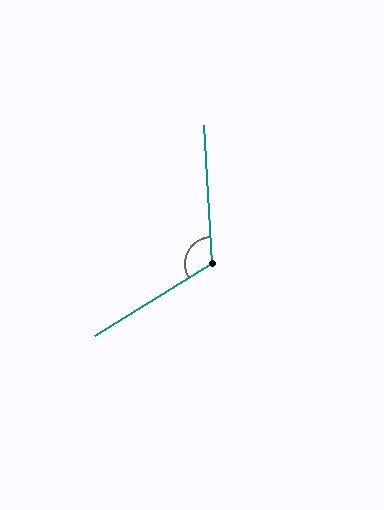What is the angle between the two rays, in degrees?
Approximately 118 degrees.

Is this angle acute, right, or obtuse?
It is obtuse.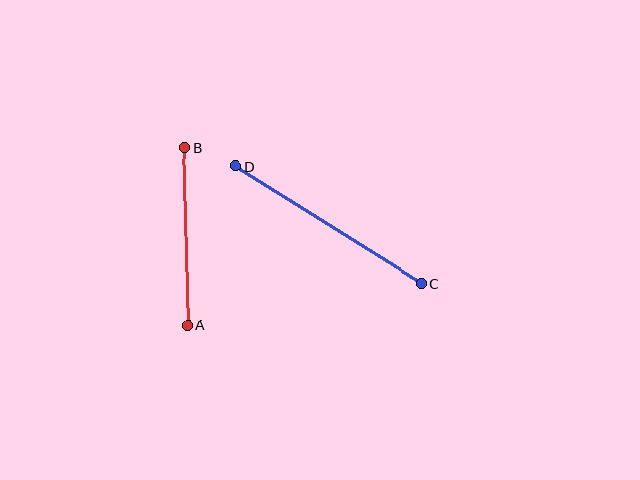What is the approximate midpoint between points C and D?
The midpoint is at approximately (329, 225) pixels.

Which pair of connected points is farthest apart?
Points C and D are farthest apart.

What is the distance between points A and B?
The distance is approximately 178 pixels.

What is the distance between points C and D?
The distance is approximately 219 pixels.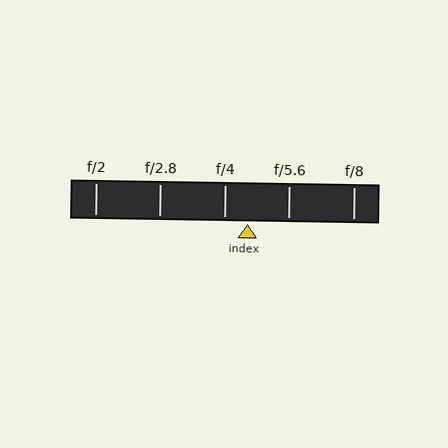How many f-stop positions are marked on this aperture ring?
There are 5 f-stop positions marked.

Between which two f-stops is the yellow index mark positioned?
The index mark is between f/4 and f/5.6.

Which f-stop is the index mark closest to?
The index mark is closest to f/4.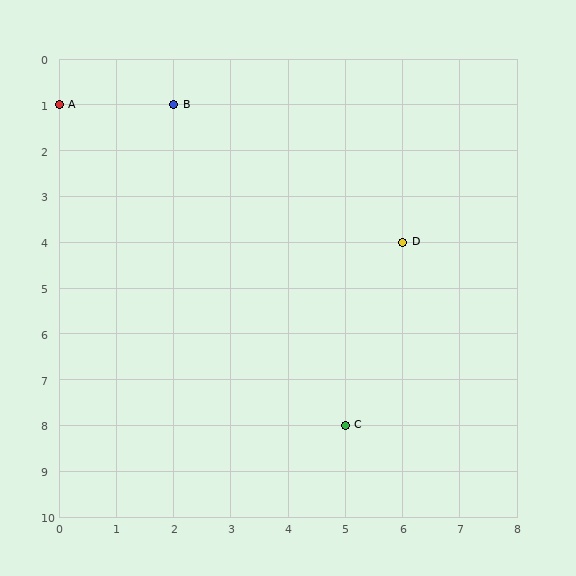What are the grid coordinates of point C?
Point C is at grid coordinates (5, 8).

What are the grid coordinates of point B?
Point B is at grid coordinates (2, 1).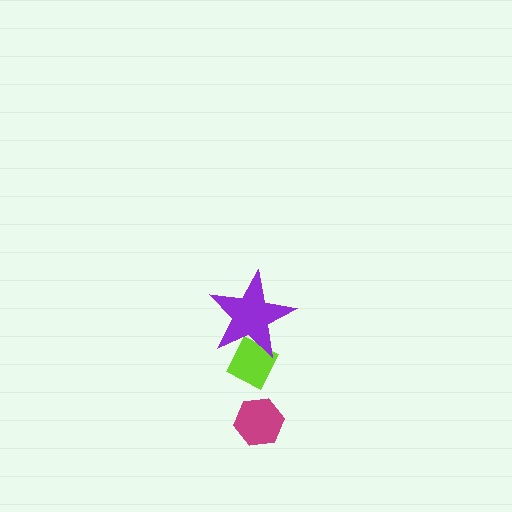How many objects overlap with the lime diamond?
1 object overlaps with the lime diamond.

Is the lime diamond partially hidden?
Yes, it is partially covered by another shape.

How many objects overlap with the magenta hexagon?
0 objects overlap with the magenta hexagon.